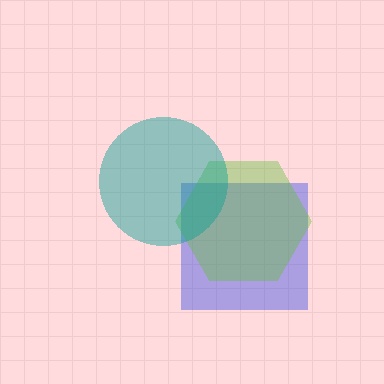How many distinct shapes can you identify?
There are 3 distinct shapes: a blue square, a lime hexagon, a teal circle.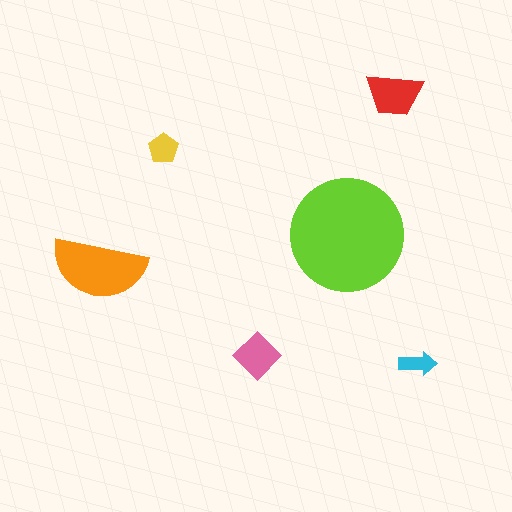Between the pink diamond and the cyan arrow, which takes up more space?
The pink diamond.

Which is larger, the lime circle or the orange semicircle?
The lime circle.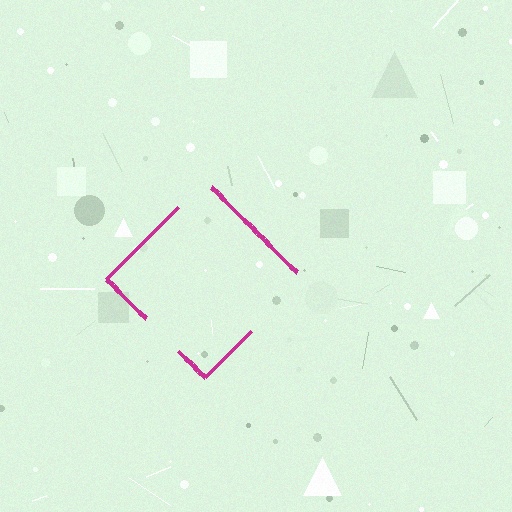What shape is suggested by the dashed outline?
The dashed outline suggests a diamond.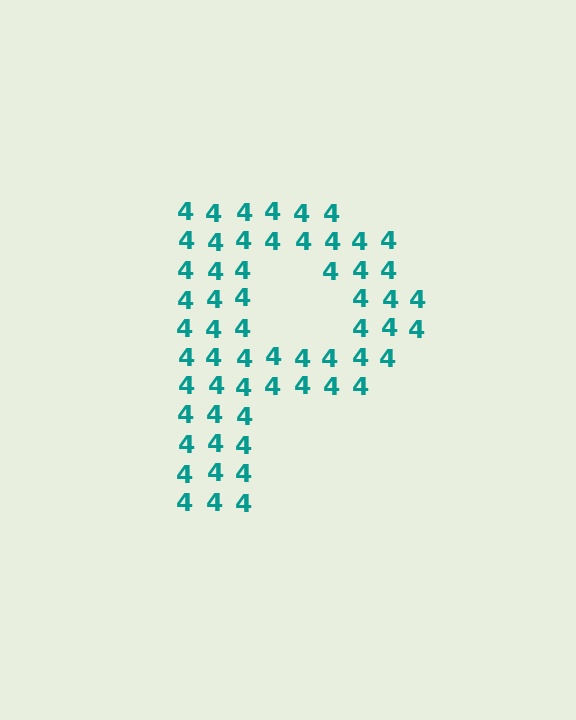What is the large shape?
The large shape is the letter P.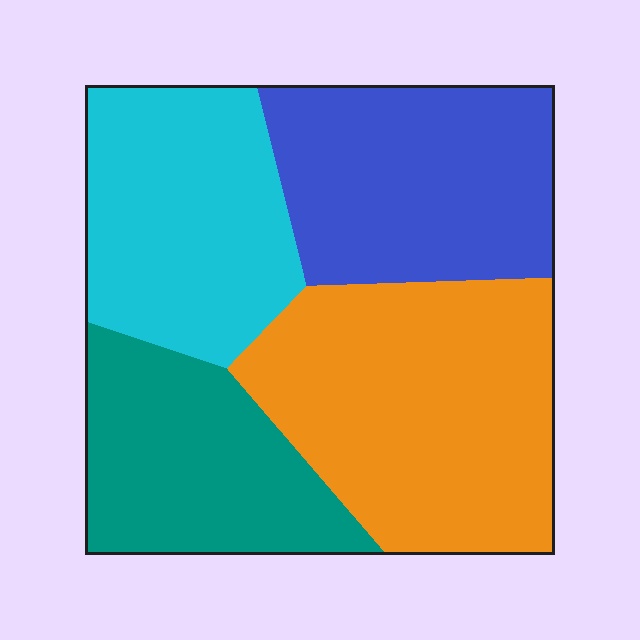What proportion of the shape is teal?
Teal covers 20% of the shape.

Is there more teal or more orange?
Orange.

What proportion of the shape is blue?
Blue takes up between a sixth and a third of the shape.